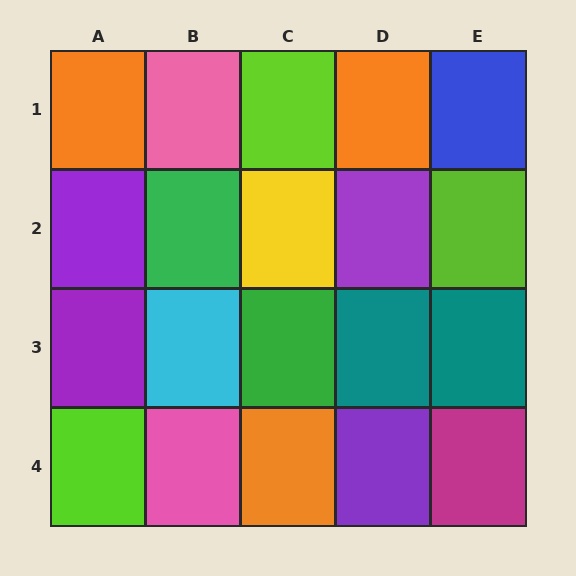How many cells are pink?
2 cells are pink.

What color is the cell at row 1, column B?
Pink.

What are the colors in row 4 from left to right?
Lime, pink, orange, purple, magenta.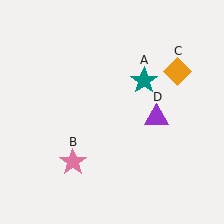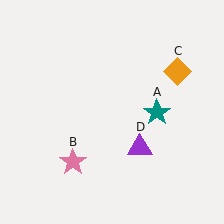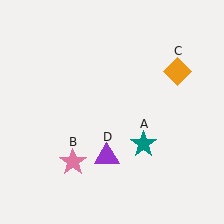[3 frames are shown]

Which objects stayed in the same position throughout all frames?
Pink star (object B) and orange diamond (object C) remained stationary.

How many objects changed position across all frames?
2 objects changed position: teal star (object A), purple triangle (object D).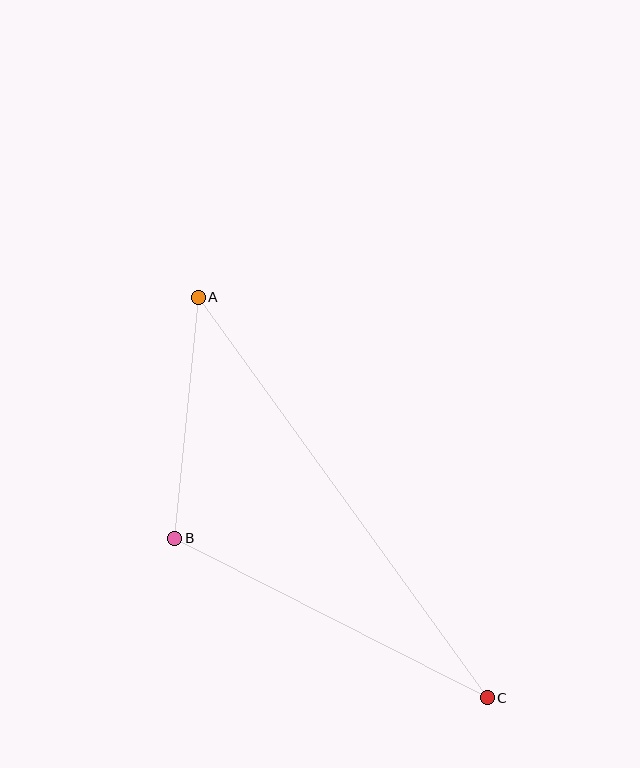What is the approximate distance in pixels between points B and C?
The distance between B and C is approximately 351 pixels.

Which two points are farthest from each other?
Points A and C are farthest from each other.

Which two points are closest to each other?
Points A and B are closest to each other.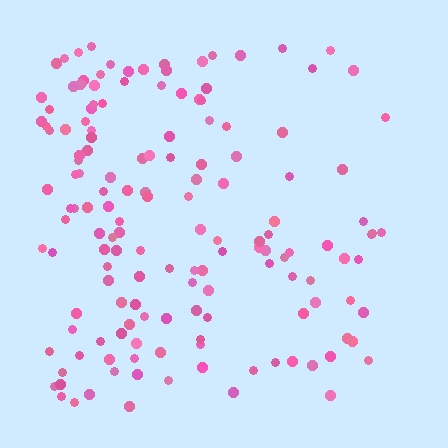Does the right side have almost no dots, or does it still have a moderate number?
Still a moderate number, just noticeably fewer than the left.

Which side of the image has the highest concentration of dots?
The left.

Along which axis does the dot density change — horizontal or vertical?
Horizontal.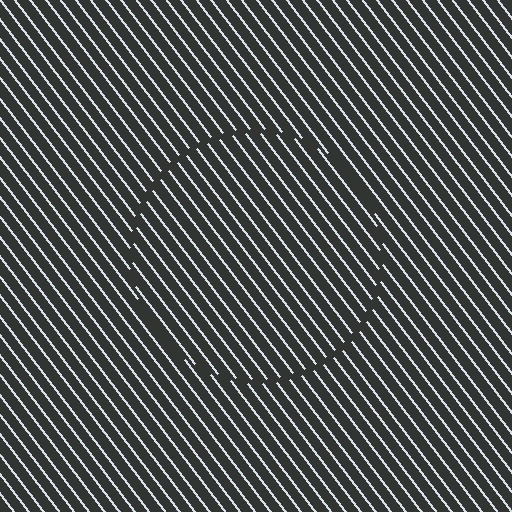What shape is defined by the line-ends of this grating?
An illusory circle. The interior of the shape contains the same grating, shifted by half a period — the contour is defined by the phase discontinuity where line-ends from the inner and outer gratings abut.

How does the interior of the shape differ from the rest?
The interior of the shape contains the same grating, shifted by half a period — the contour is defined by the phase discontinuity where line-ends from the inner and outer gratings abut.